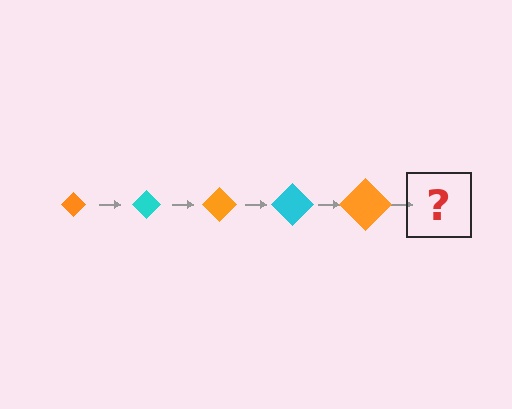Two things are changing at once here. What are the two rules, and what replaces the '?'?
The two rules are that the diamond grows larger each step and the color cycles through orange and cyan. The '?' should be a cyan diamond, larger than the previous one.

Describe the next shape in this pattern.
It should be a cyan diamond, larger than the previous one.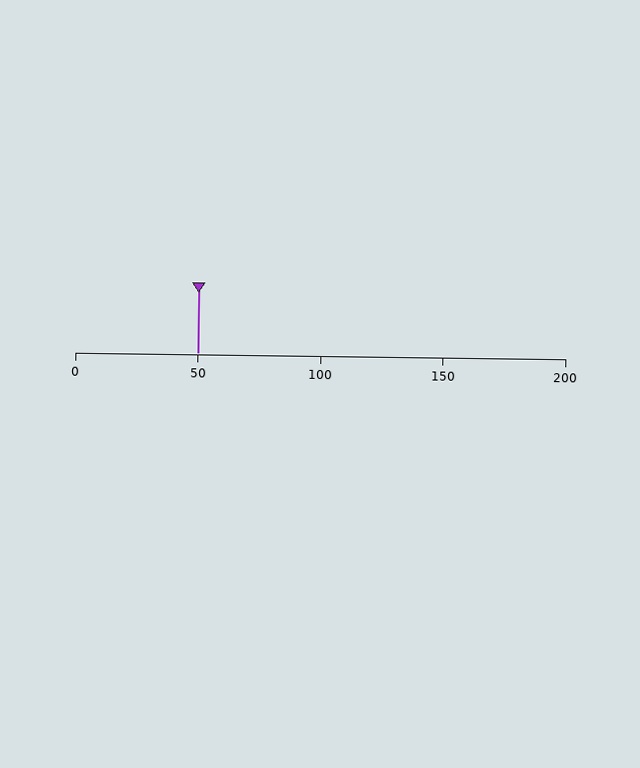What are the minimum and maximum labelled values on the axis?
The axis runs from 0 to 200.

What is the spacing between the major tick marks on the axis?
The major ticks are spaced 50 apart.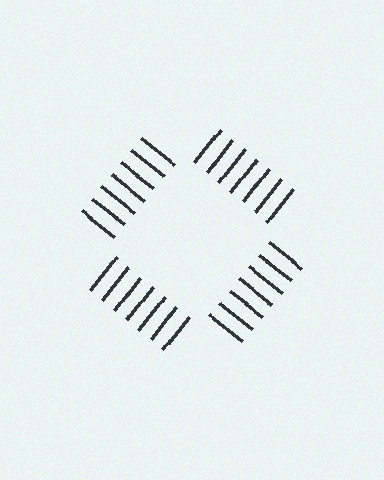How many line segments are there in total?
28 — 7 along each of the 4 edges.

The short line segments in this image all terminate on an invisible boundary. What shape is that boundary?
An illusory square — the line segments terminate on its edges but no continuous stroke is drawn.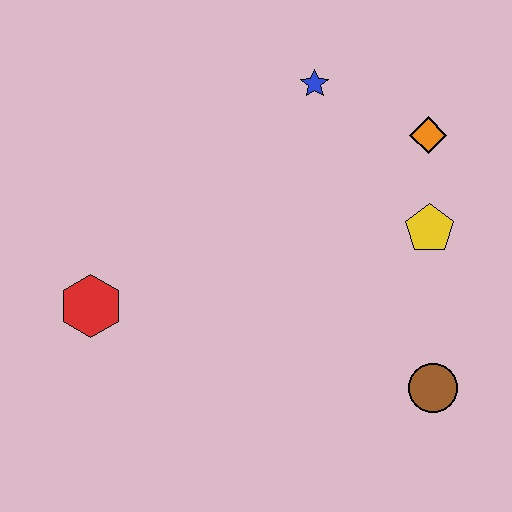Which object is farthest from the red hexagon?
The orange diamond is farthest from the red hexagon.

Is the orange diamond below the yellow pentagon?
No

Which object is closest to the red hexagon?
The blue star is closest to the red hexagon.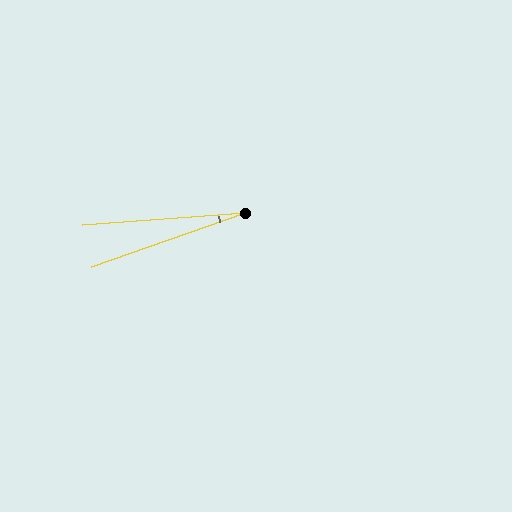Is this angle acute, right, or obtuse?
It is acute.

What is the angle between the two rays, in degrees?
Approximately 15 degrees.